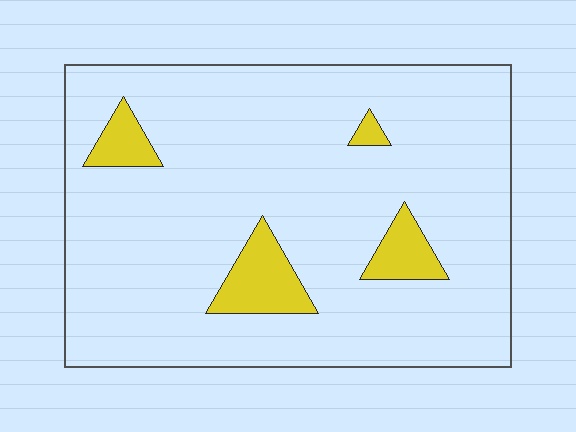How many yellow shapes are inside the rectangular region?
4.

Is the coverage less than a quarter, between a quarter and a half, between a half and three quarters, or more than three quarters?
Less than a quarter.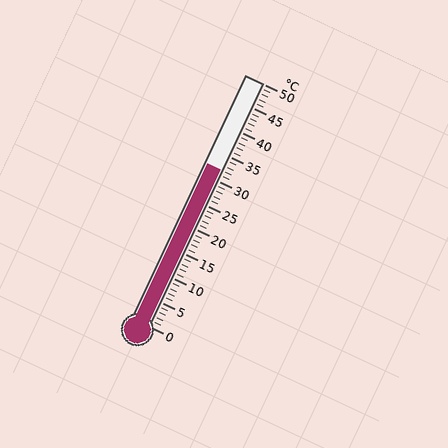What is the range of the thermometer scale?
The thermometer scale ranges from 0°C to 50°C.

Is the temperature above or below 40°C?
The temperature is below 40°C.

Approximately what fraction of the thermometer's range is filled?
The thermometer is filled to approximately 65% of its range.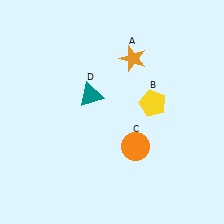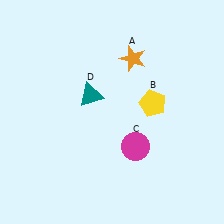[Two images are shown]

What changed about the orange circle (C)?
In Image 1, C is orange. In Image 2, it changed to magenta.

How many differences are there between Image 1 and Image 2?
There is 1 difference between the two images.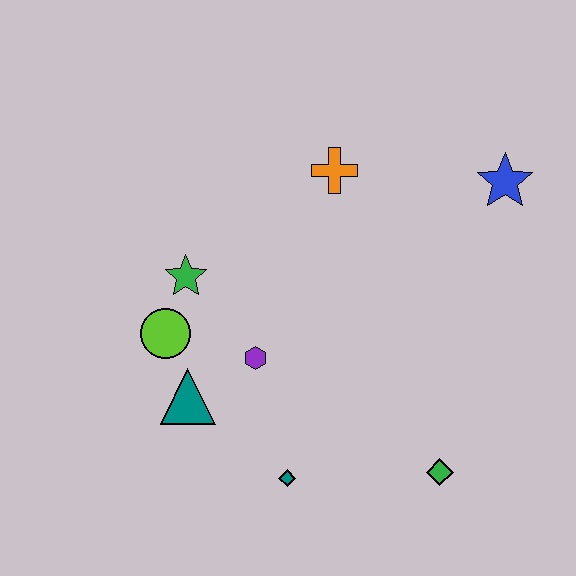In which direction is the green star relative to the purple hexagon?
The green star is above the purple hexagon.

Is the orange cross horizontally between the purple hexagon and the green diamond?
Yes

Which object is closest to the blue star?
The orange cross is closest to the blue star.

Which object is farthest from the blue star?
The teal triangle is farthest from the blue star.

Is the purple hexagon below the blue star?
Yes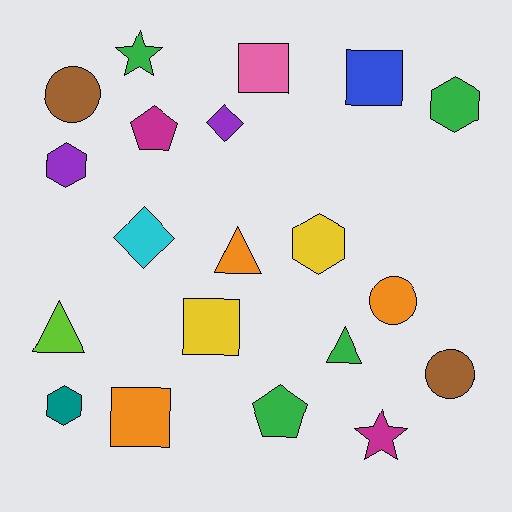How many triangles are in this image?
There are 3 triangles.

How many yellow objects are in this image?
There are 2 yellow objects.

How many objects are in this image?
There are 20 objects.